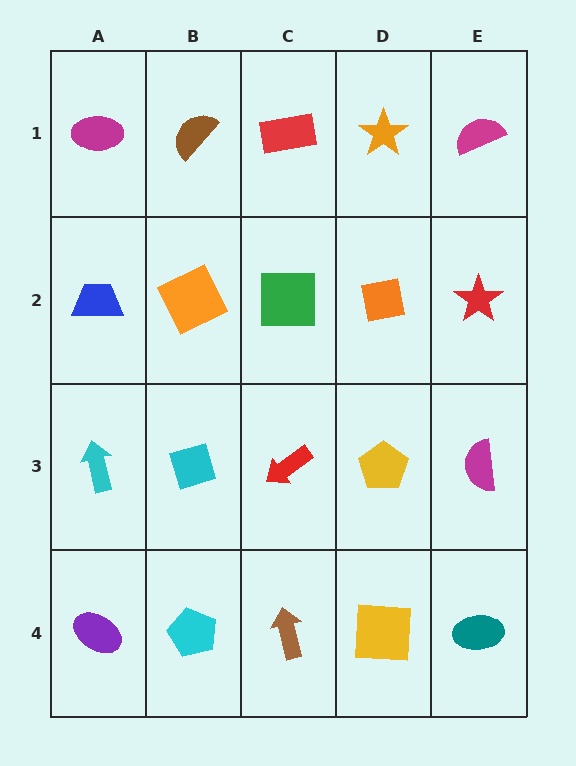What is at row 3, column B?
A cyan diamond.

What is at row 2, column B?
An orange square.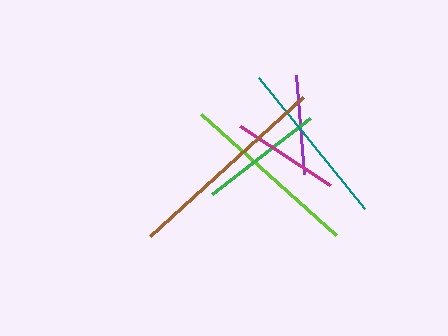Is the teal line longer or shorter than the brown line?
The brown line is longer than the teal line.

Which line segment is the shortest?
The purple line is the shortest at approximately 100 pixels.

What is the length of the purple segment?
The purple segment is approximately 100 pixels long.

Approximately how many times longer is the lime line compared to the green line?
The lime line is approximately 1.5 times the length of the green line.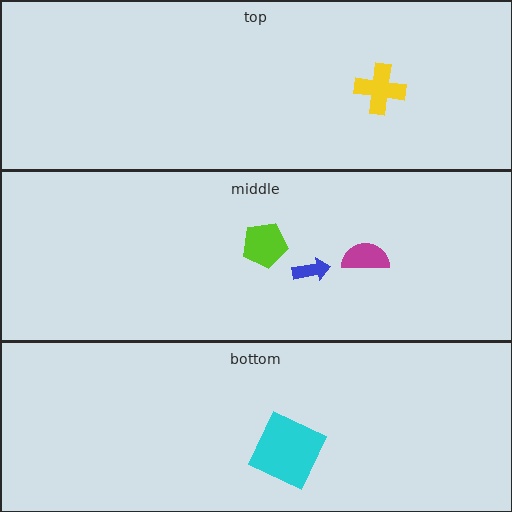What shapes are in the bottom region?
The cyan square.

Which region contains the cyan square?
The bottom region.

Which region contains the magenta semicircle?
The middle region.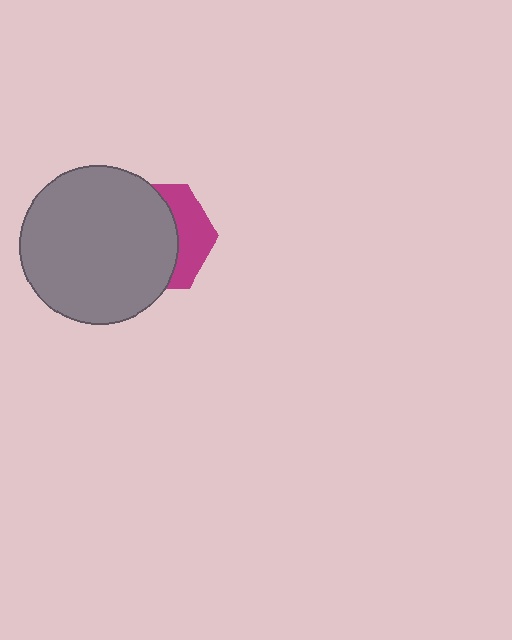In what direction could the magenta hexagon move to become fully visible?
The magenta hexagon could move right. That would shift it out from behind the gray circle entirely.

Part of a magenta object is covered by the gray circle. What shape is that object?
It is a hexagon.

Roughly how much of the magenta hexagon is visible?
A small part of it is visible (roughly 35%).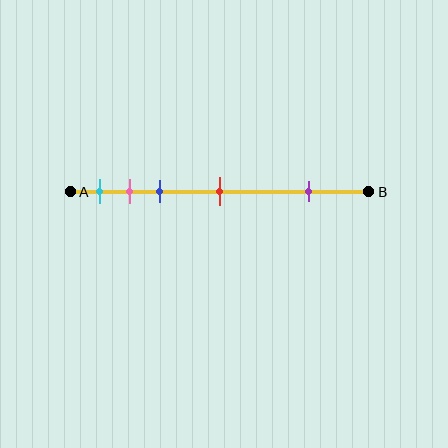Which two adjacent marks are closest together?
The pink and blue marks are the closest adjacent pair.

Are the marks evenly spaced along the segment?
No, the marks are not evenly spaced.